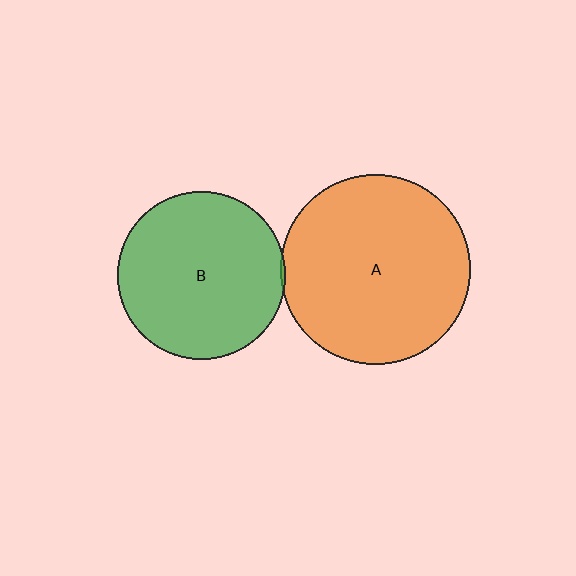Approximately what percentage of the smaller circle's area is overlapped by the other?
Approximately 5%.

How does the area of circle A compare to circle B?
Approximately 1.3 times.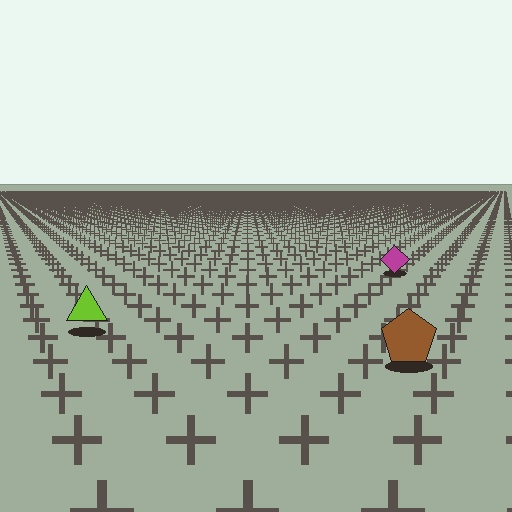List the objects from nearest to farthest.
From nearest to farthest: the brown pentagon, the lime triangle, the magenta diamond.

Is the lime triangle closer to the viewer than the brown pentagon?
No. The brown pentagon is closer — you can tell from the texture gradient: the ground texture is coarser near it.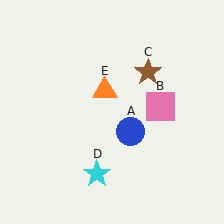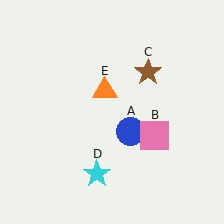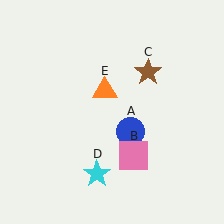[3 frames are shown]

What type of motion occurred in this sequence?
The pink square (object B) rotated clockwise around the center of the scene.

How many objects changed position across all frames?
1 object changed position: pink square (object B).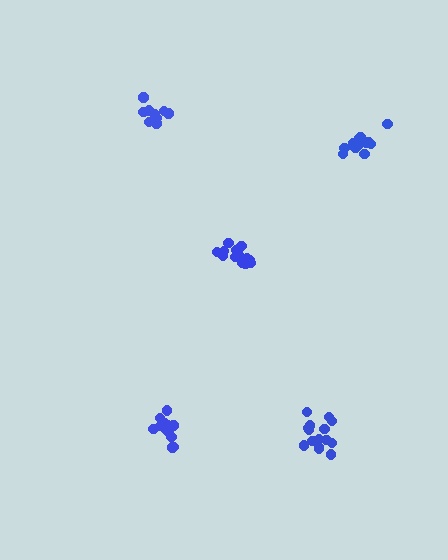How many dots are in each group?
Group 1: 15 dots, Group 2: 15 dots, Group 3: 14 dots, Group 4: 10 dots, Group 5: 13 dots (67 total).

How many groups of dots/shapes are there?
There are 5 groups.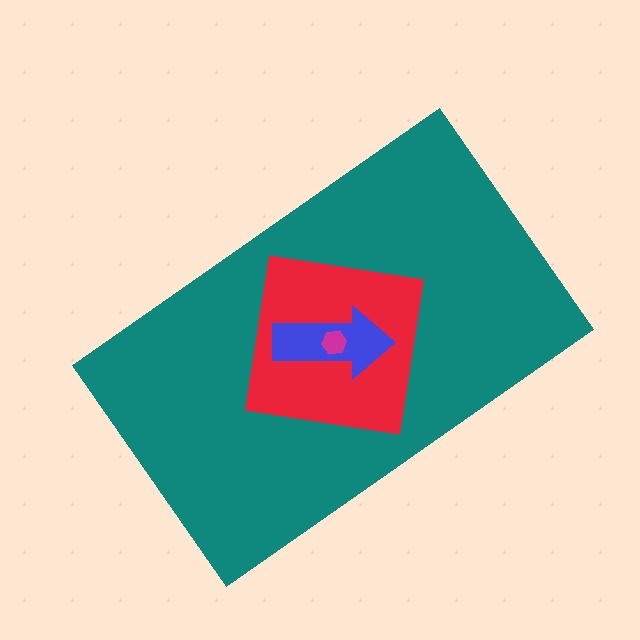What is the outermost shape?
The teal rectangle.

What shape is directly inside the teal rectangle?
The red square.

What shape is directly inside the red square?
The blue arrow.